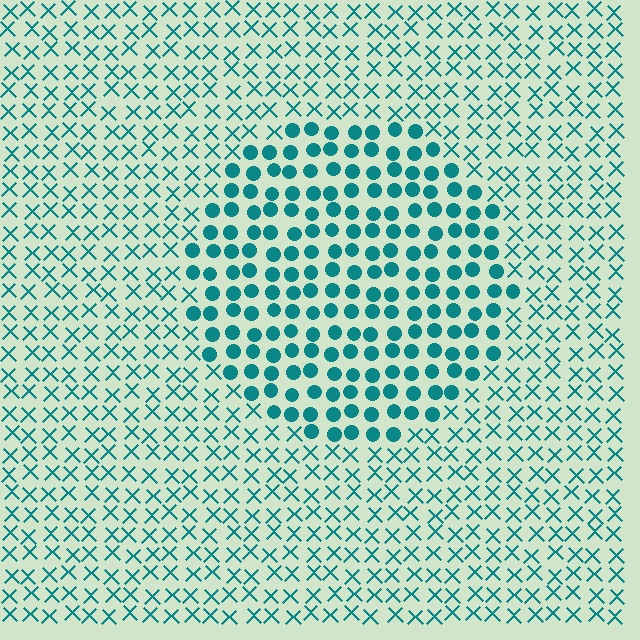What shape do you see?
I see a circle.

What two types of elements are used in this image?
The image uses circles inside the circle region and X marks outside it.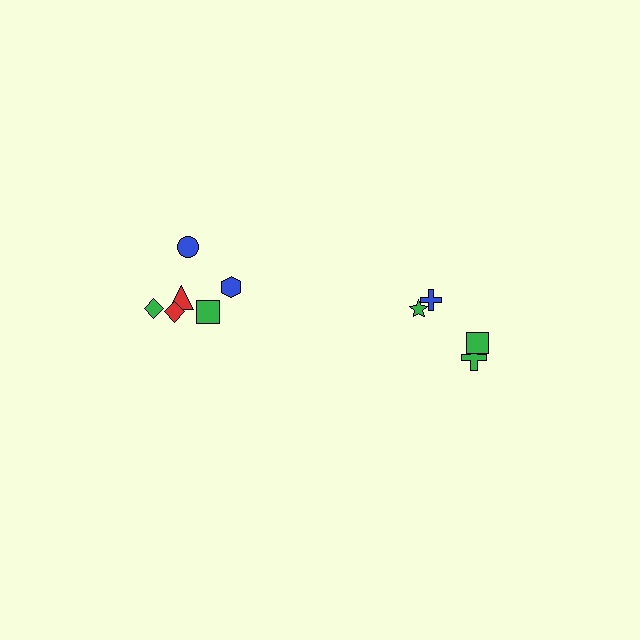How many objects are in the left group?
There are 6 objects.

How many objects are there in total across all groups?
There are 10 objects.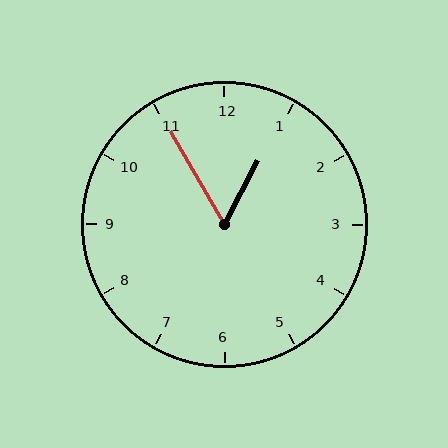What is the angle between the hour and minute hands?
Approximately 58 degrees.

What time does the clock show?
12:55.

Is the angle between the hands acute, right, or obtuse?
It is acute.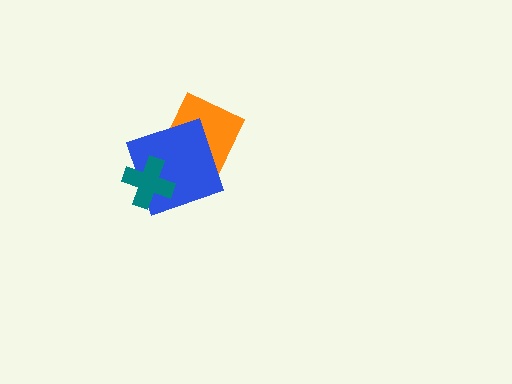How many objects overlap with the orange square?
1 object overlaps with the orange square.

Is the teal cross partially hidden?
No, no other shape covers it.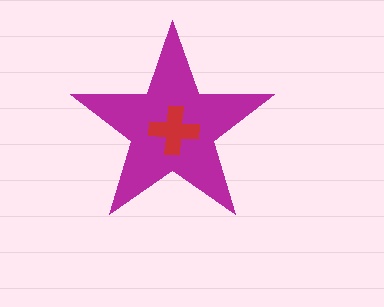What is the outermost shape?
The magenta star.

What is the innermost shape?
The red cross.